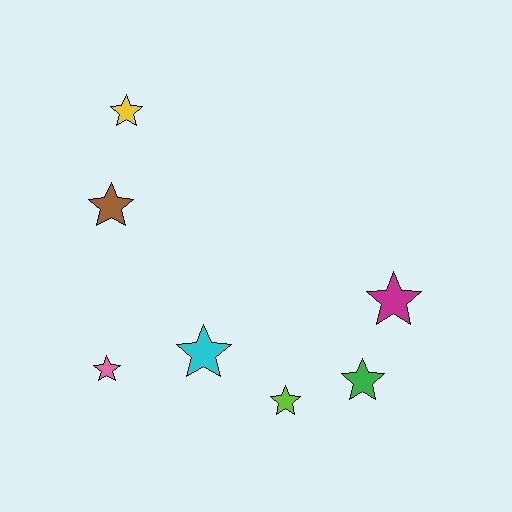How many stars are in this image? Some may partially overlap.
There are 7 stars.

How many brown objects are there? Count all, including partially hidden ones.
There is 1 brown object.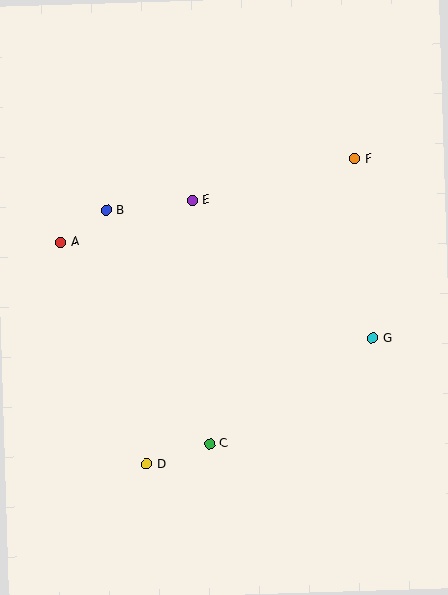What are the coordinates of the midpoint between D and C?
The midpoint between D and C is at (178, 454).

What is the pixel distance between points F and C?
The distance between F and C is 319 pixels.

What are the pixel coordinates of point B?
Point B is at (107, 210).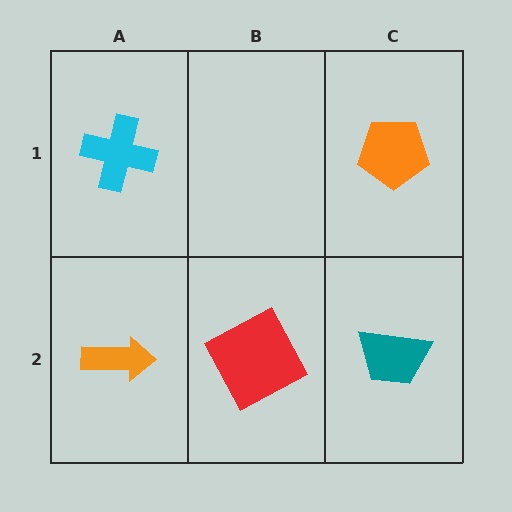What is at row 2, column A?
An orange arrow.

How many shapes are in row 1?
2 shapes.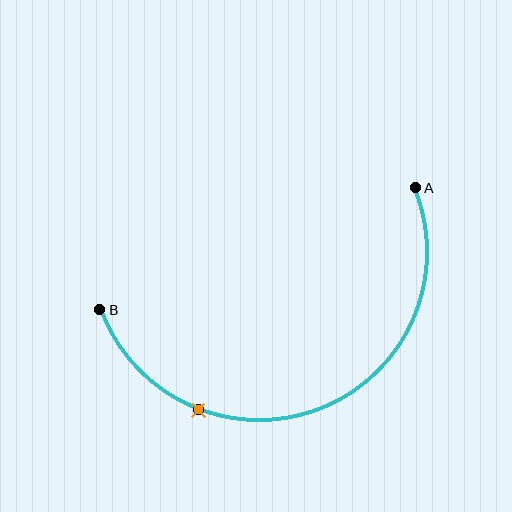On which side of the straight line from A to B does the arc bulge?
The arc bulges below the straight line connecting A and B.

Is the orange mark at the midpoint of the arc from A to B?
No. The orange mark lies on the arc but is closer to endpoint B. The arc midpoint would be at the point on the curve equidistant along the arc from both A and B.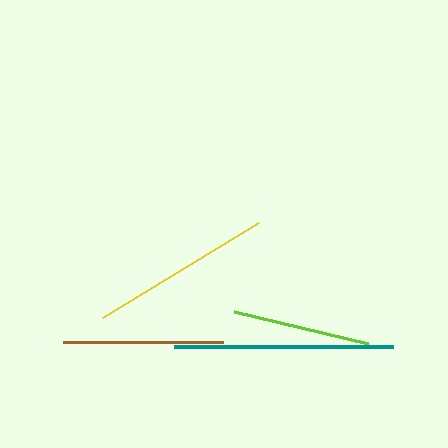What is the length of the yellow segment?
The yellow segment is approximately 183 pixels long.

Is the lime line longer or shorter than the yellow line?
The yellow line is longer than the lime line.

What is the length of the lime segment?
The lime segment is approximately 138 pixels long.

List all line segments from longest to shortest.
From longest to shortest: teal, yellow, brown, lime.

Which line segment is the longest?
The teal line is the longest at approximately 218 pixels.